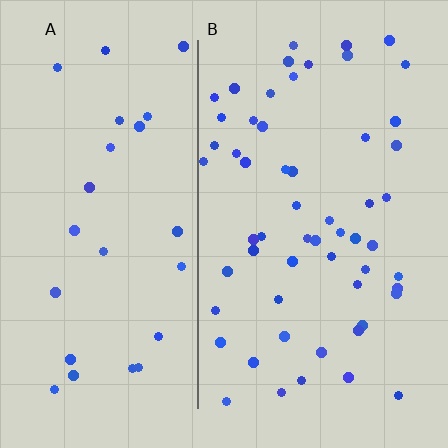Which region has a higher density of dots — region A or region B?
B (the right).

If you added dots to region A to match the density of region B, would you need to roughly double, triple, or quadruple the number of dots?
Approximately double.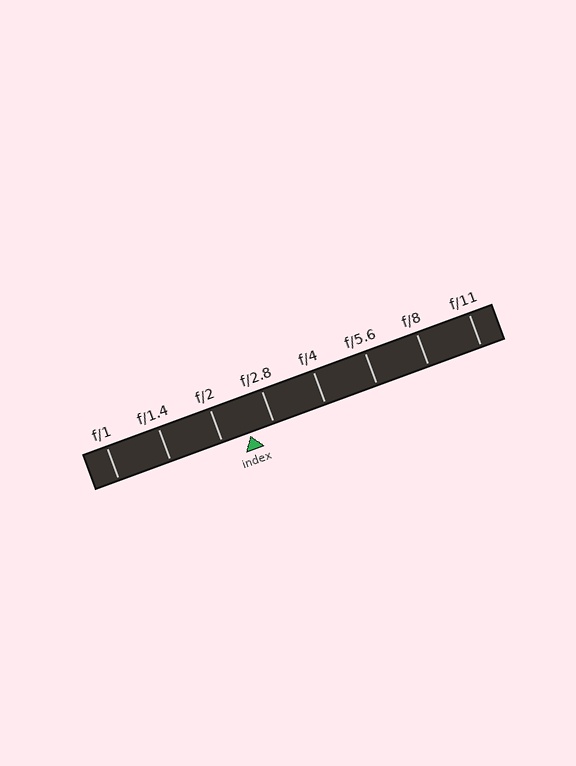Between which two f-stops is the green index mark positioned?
The index mark is between f/2 and f/2.8.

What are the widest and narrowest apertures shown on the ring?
The widest aperture shown is f/1 and the narrowest is f/11.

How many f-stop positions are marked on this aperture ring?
There are 8 f-stop positions marked.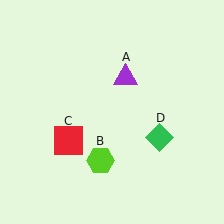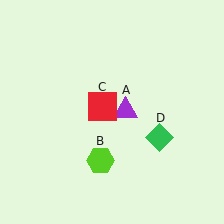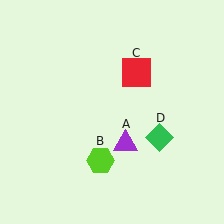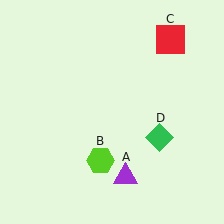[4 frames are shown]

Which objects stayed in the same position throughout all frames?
Lime hexagon (object B) and green diamond (object D) remained stationary.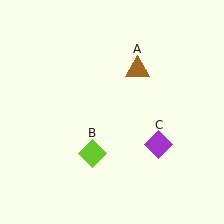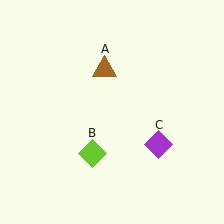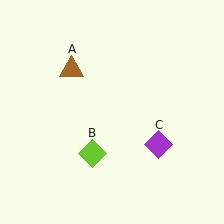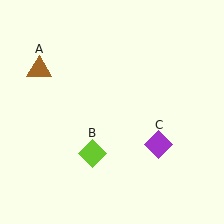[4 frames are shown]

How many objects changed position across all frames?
1 object changed position: brown triangle (object A).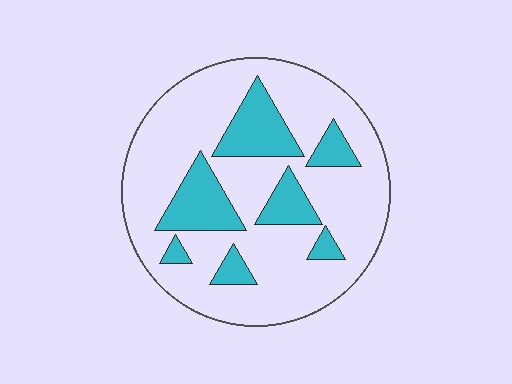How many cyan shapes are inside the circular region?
7.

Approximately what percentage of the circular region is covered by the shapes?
Approximately 25%.